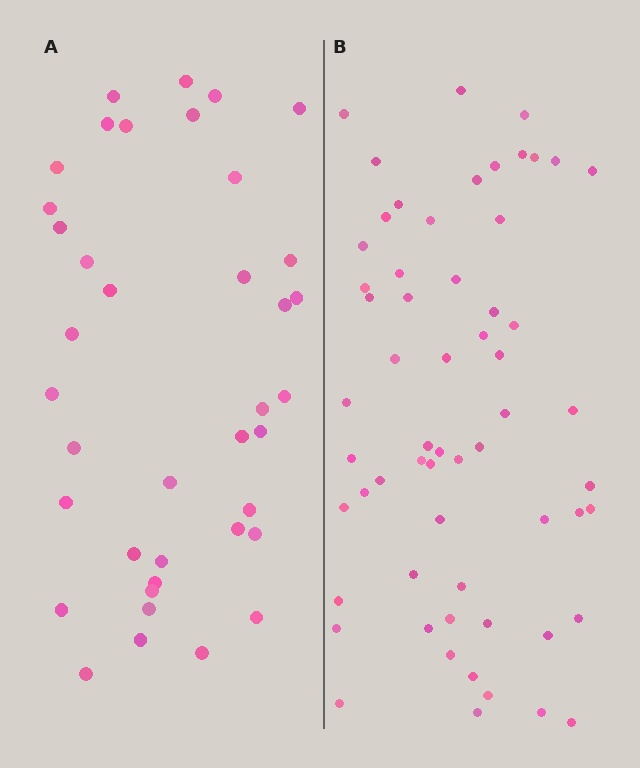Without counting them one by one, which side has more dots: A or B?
Region B (the right region) has more dots.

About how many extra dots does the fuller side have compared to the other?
Region B has approximately 20 more dots than region A.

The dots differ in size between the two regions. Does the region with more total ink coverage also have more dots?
No. Region A has more total ink coverage because its dots are larger, but region B actually contains more individual dots. Total area can be misleading — the number of items is what matters here.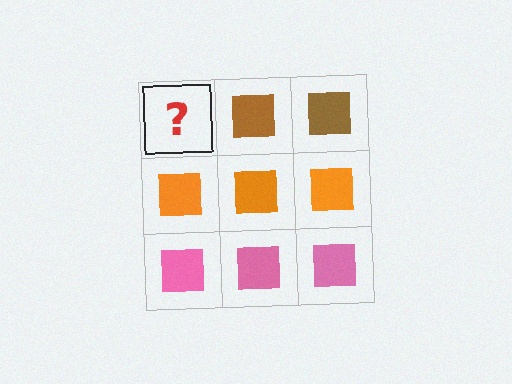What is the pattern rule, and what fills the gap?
The rule is that each row has a consistent color. The gap should be filled with a brown square.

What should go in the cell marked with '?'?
The missing cell should contain a brown square.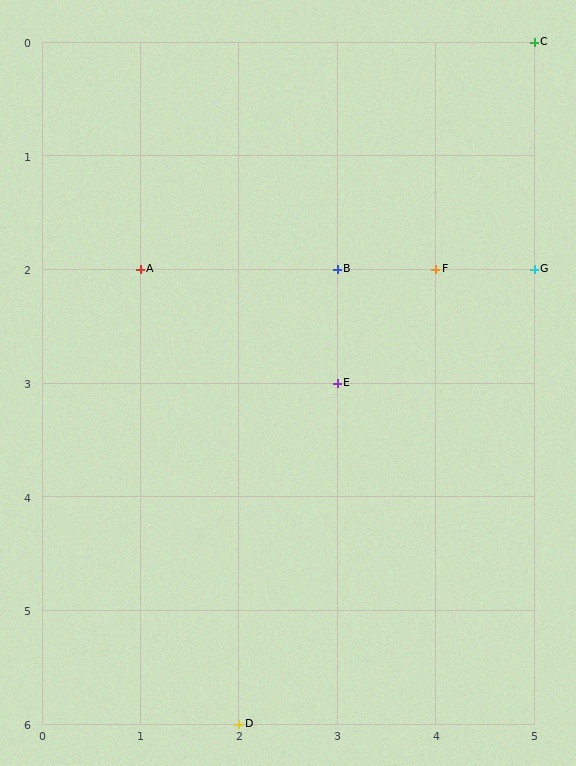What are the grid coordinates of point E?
Point E is at grid coordinates (3, 3).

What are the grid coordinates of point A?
Point A is at grid coordinates (1, 2).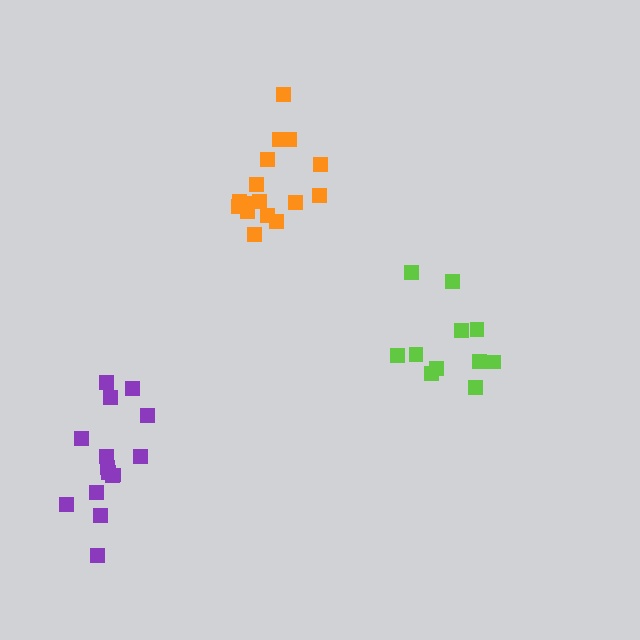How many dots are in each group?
Group 1: 15 dots, Group 2: 16 dots, Group 3: 11 dots (42 total).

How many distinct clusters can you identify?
There are 3 distinct clusters.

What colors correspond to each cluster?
The clusters are colored: purple, orange, lime.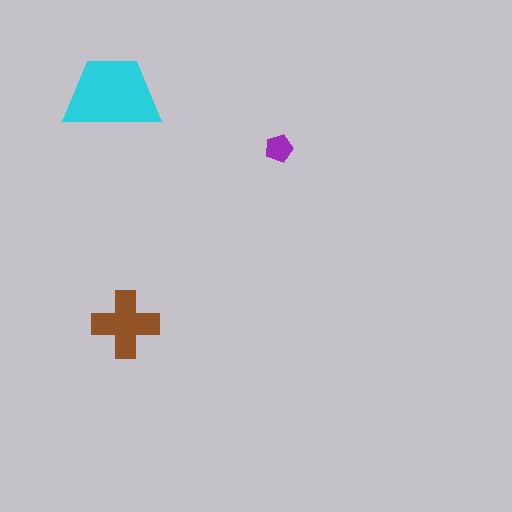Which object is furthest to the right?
The purple pentagon is rightmost.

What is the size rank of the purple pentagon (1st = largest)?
3rd.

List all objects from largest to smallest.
The cyan trapezoid, the brown cross, the purple pentagon.